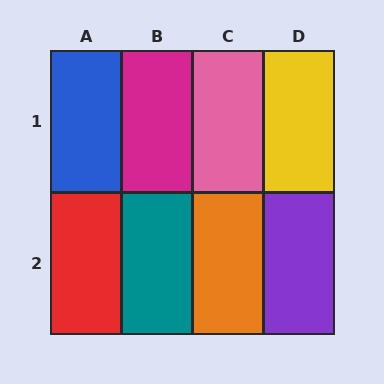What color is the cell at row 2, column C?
Orange.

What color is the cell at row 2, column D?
Purple.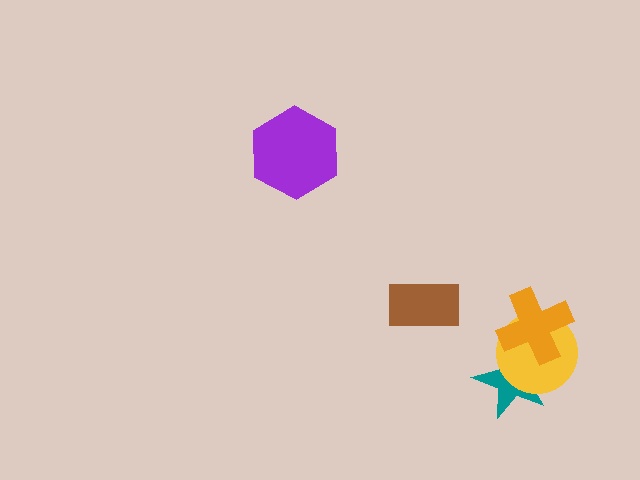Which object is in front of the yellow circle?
The orange cross is in front of the yellow circle.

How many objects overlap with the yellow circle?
2 objects overlap with the yellow circle.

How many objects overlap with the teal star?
2 objects overlap with the teal star.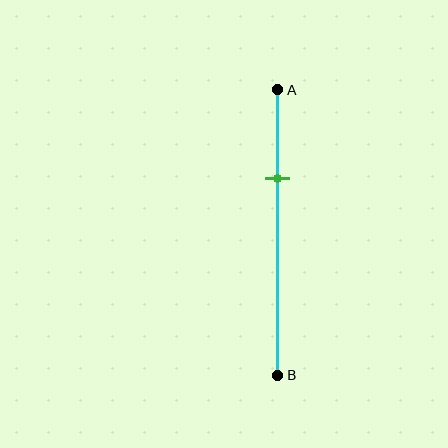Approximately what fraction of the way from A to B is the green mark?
The green mark is approximately 30% of the way from A to B.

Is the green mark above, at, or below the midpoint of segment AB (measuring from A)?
The green mark is above the midpoint of segment AB.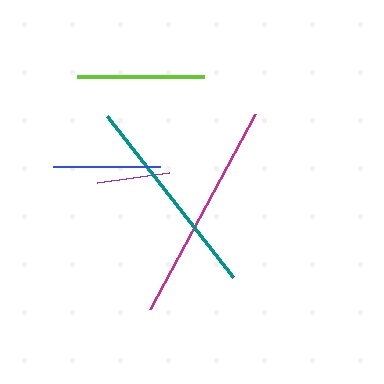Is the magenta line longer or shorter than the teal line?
The magenta line is longer than the teal line.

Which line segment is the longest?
The magenta line is the longest at approximately 221 pixels.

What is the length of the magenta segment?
The magenta segment is approximately 221 pixels long.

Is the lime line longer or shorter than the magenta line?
The magenta line is longer than the lime line.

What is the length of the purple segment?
The purple segment is approximately 73 pixels long.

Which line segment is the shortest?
The purple line is the shortest at approximately 73 pixels.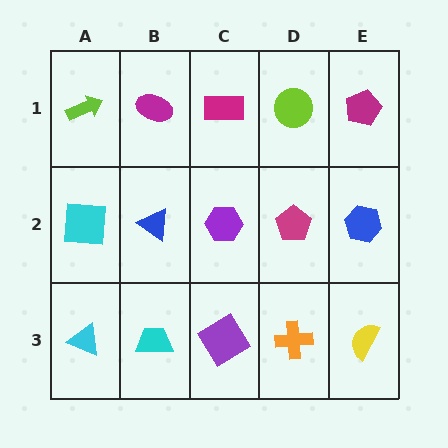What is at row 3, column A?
A cyan triangle.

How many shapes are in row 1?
5 shapes.